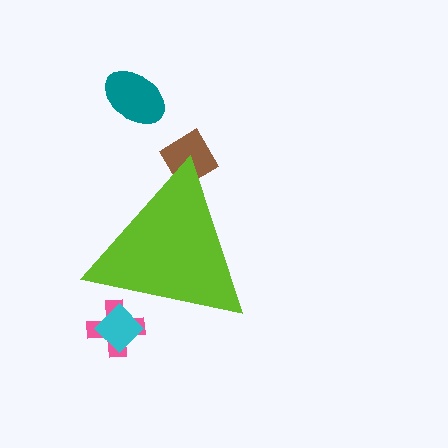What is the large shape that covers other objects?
A lime triangle.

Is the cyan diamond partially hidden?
Yes, the cyan diamond is partially hidden behind the lime triangle.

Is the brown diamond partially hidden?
Yes, the brown diamond is partially hidden behind the lime triangle.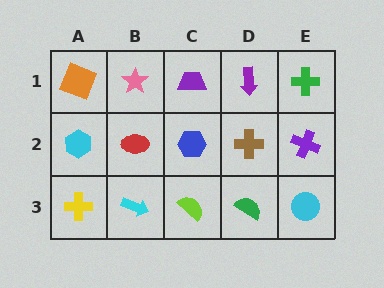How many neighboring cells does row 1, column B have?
3.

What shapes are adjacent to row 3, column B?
A red ellipse (row 2, column B), a yellow cross (row 3, column A), a lime semicircle (row 3, column C).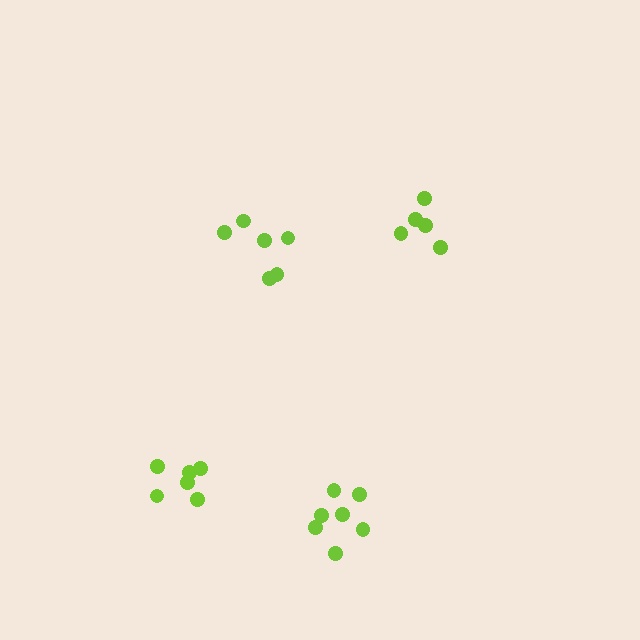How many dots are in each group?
Group 1: 7 dots, Group 2: 5 dots, Group 3: 6 dots, Group 4: 6 dots (24 total).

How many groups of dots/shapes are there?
There are 4 groups.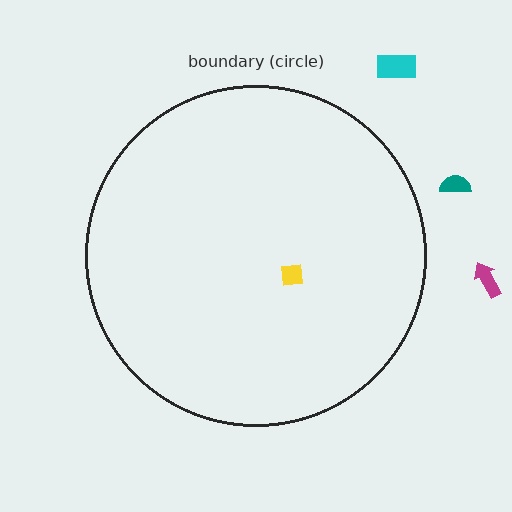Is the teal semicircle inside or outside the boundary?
Outside.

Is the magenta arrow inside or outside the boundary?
Outside.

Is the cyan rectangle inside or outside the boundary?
Outside.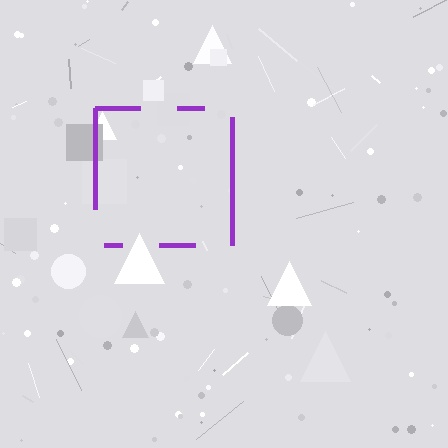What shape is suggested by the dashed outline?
The dashed outline suggests a square.